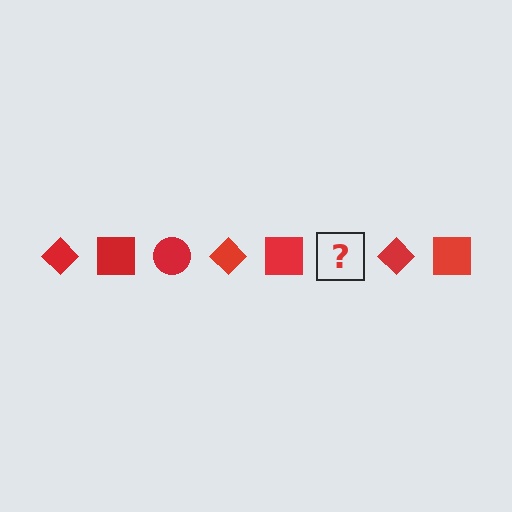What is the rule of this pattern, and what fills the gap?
The rule is that the pattern cycles through diamond, square, circle shapes in red. The gap should be filled with a red circle.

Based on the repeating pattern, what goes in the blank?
The blank should be a red circle.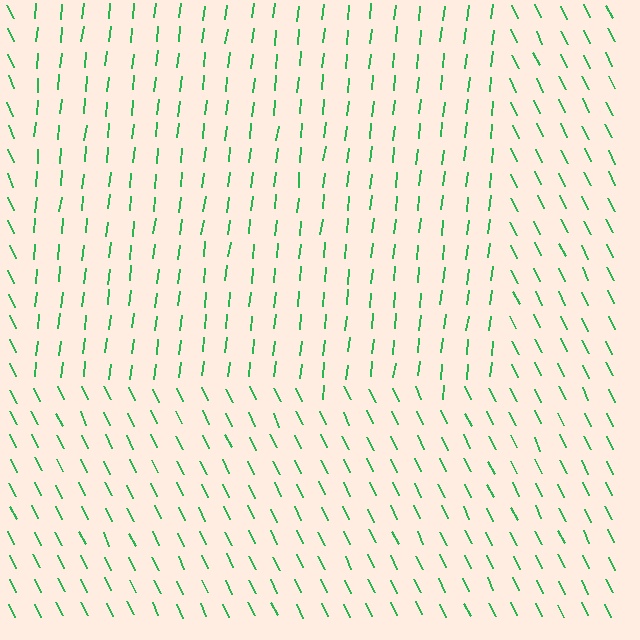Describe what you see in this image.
The image is filled with small green line segments. A rectangle region in the image has lines oriented differently from the surrounding lines, creating a visible texture boundary.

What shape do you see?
I see a rectangle.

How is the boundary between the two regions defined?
The boundary is defined purely by a change in line orientation (approximately 32 degrees difference). All lines are the same color and thickness.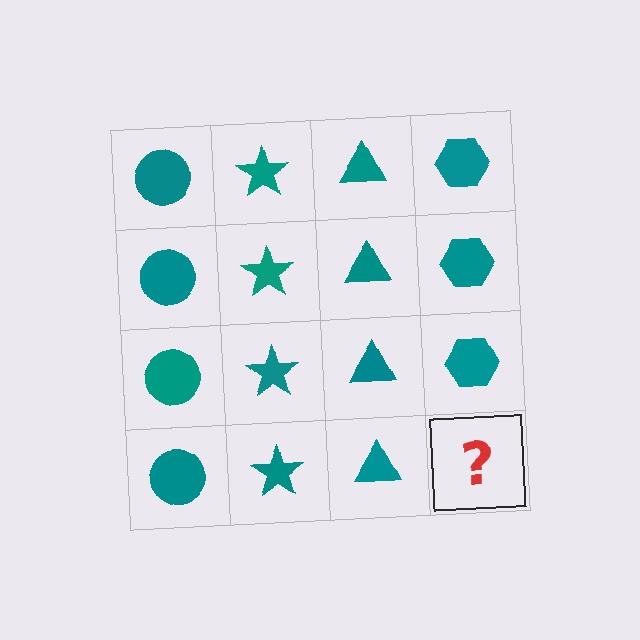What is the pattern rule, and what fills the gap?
The rule is that each column has a consistent shape. The gap should be filled with a teal hexagon.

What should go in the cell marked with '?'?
The missing cell should contain a teal hexagon.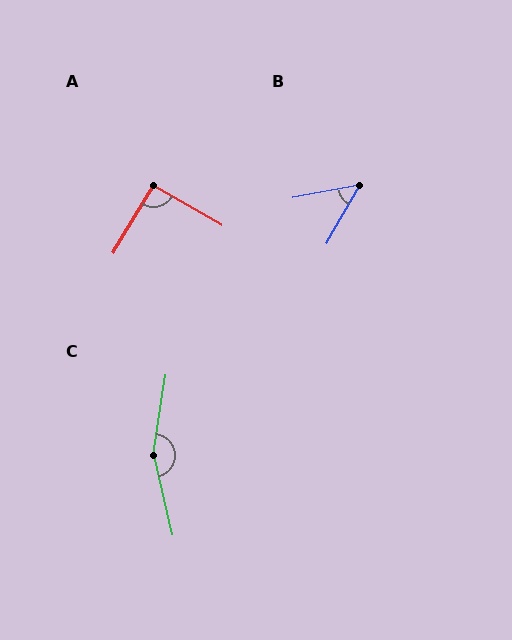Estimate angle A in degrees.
Approximately 90 degrees.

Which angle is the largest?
C, at approximately 158 degrees.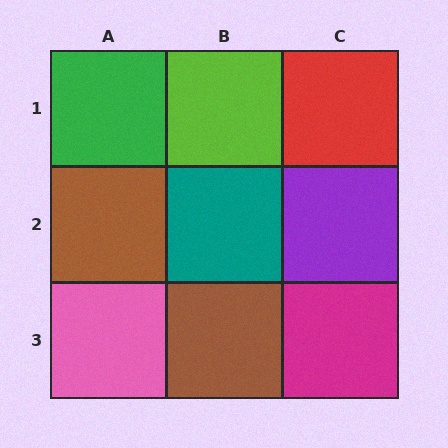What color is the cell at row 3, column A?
Pink.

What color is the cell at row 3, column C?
Magenta.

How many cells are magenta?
1 cell is magenta.